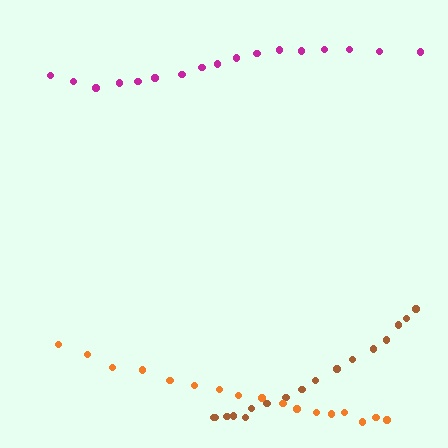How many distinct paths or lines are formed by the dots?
There are 3 distinct paths.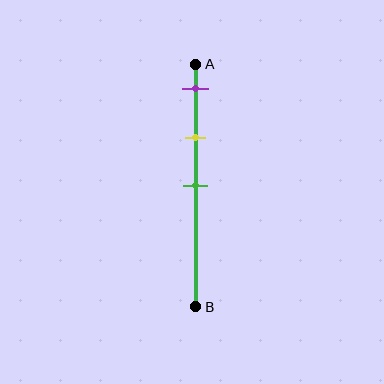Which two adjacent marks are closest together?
The purple and yellow marks are the closest adjacent pair.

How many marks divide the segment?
There are 3 marks dividing the segment.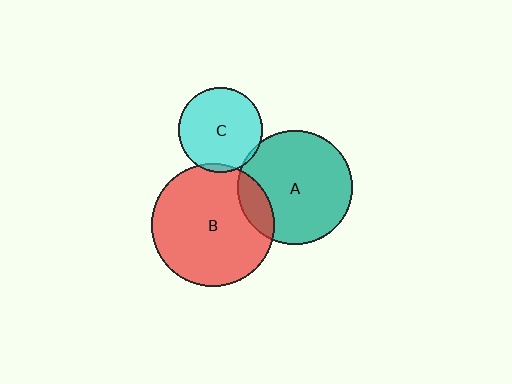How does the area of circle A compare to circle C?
Approximately 1.8 times.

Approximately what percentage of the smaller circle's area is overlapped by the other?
Approximately 15%.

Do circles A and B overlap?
Yes.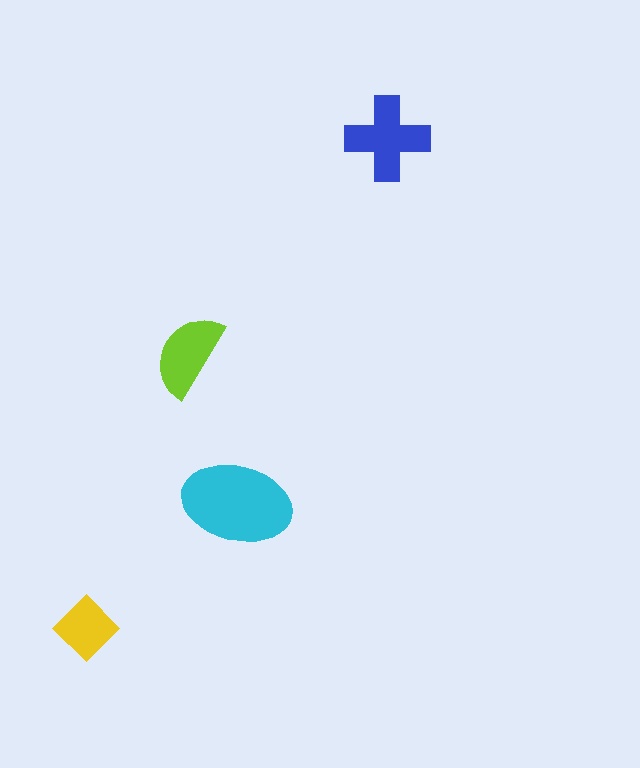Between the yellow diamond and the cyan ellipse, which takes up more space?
The cyan ellipse.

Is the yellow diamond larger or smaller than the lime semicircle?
Smaller.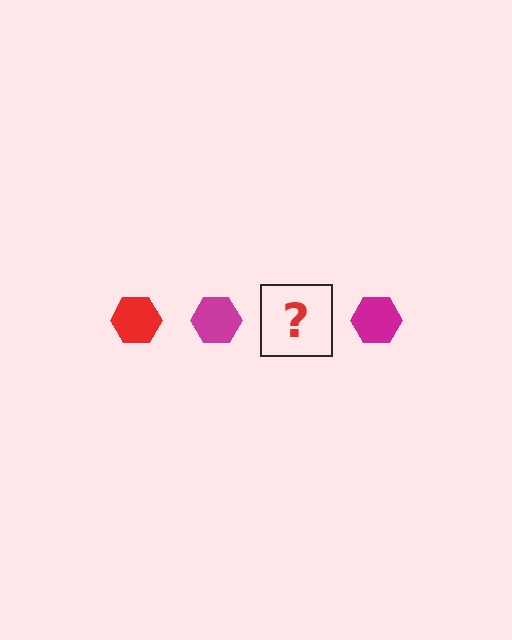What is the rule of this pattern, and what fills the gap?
The rule is that the pattern cycles through red, magenta hexagons. The gap should be filled with a red hexagon.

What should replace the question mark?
The question mark should be replaced with a red hexagon.